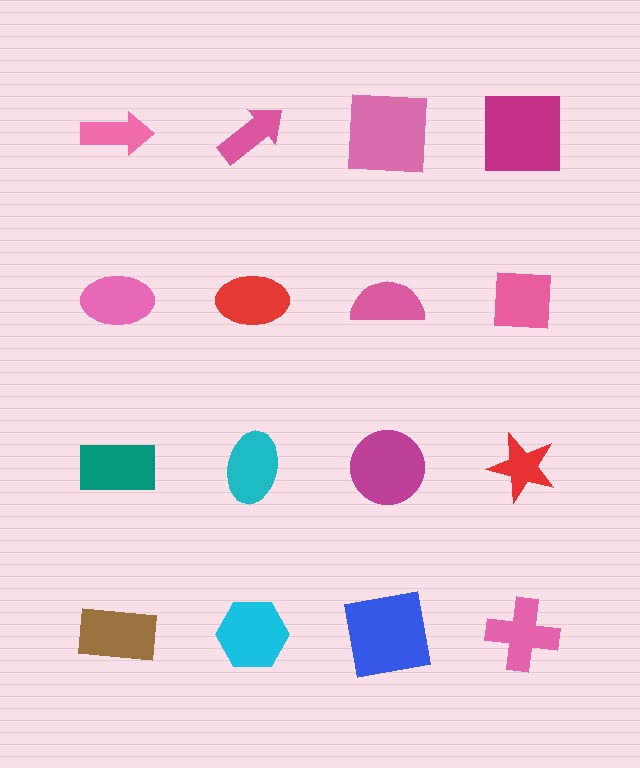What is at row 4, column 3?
A blue square.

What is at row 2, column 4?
A pink square.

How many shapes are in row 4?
4 shapes.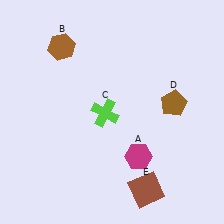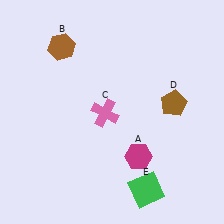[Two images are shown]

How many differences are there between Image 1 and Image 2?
There are 2 differences between the two images.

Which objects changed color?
C changed from lime to pink. E changed from brown to green.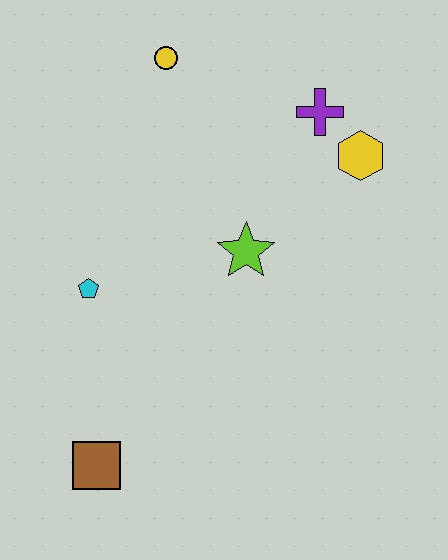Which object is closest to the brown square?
The cyan pentagon is closest to the brown square.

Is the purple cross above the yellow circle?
No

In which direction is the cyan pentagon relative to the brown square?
The cyan pentagon is above the brown square.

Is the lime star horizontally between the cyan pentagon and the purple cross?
Yes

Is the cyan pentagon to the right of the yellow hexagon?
No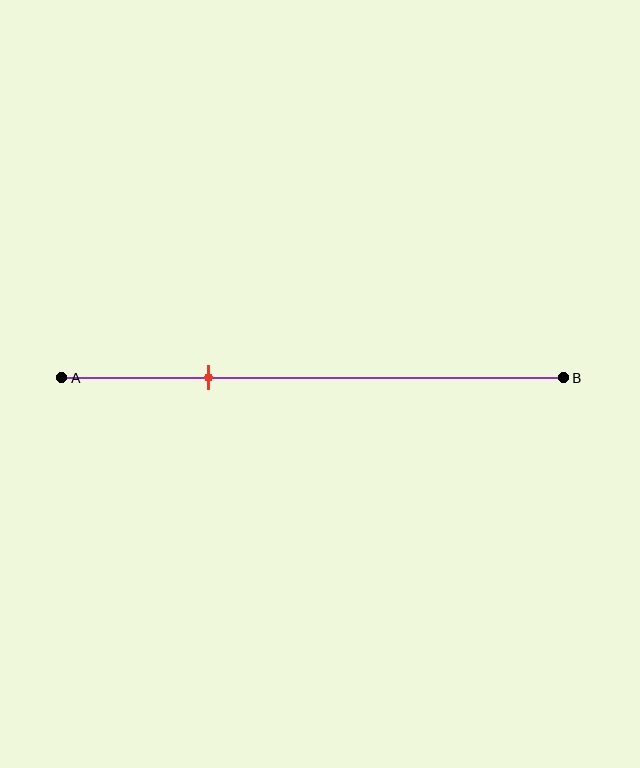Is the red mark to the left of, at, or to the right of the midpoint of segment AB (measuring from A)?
The red mark is to the left of the midpoint of segment AB.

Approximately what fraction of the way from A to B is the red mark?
The red mark is approximately 30% of the way from A to B.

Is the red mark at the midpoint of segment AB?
No, the mark is at about 30% from A, not at the 50% midpoint.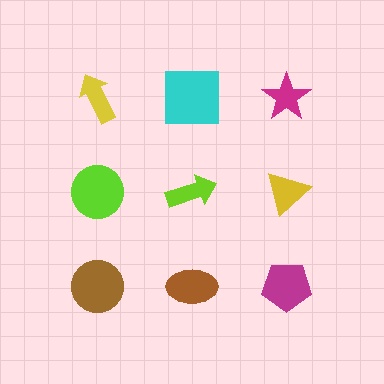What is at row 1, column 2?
A cyan square.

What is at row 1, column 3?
A magenta star.